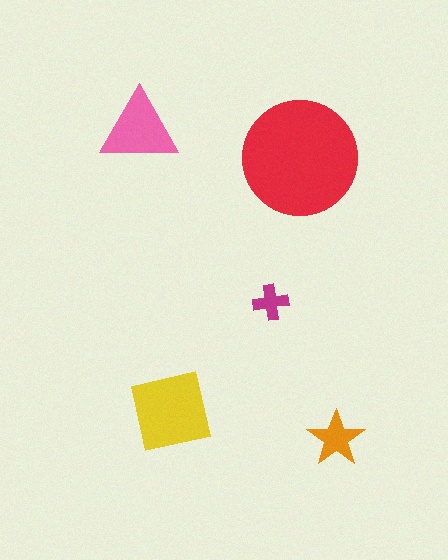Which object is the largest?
The red circle.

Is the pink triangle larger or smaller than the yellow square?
Smaller.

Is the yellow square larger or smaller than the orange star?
Larger.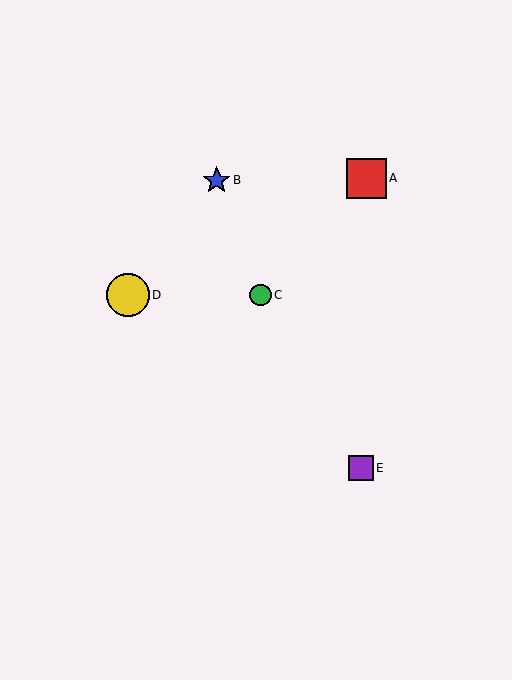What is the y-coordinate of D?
Object D is at y≈295.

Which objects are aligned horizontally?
Objects C, D are aligned horizontally.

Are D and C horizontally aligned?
Yes, both are at y≈295.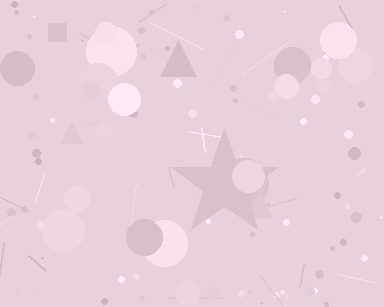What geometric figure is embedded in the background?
A star is embedded in the background.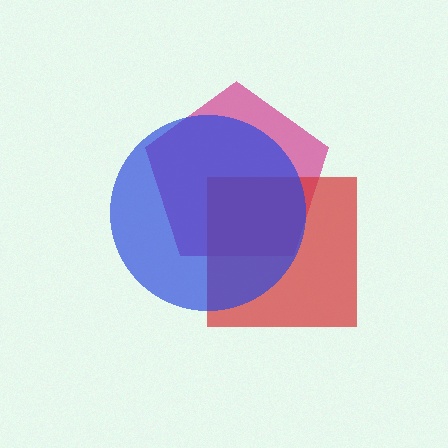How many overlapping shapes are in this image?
There are 3 overlapping shapes in the image.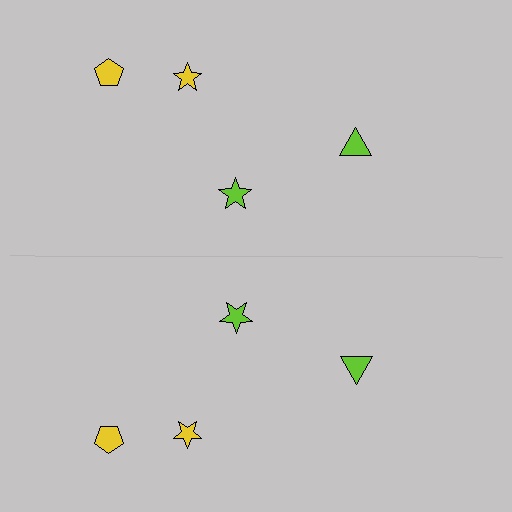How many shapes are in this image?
There are 8 shapes in this image.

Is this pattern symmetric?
Yes, this pattern has bilateral (reflection) symmetry.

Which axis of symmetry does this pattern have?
The pattern has a horizontal axis of symmetry running through the center of the image.